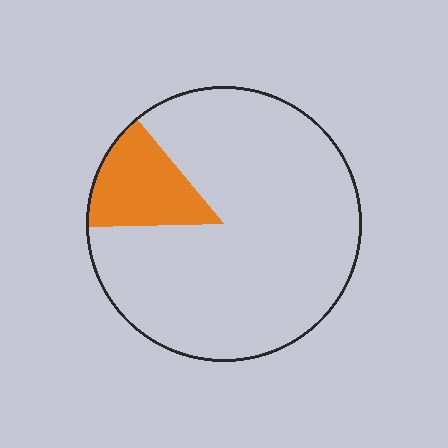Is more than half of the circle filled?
No.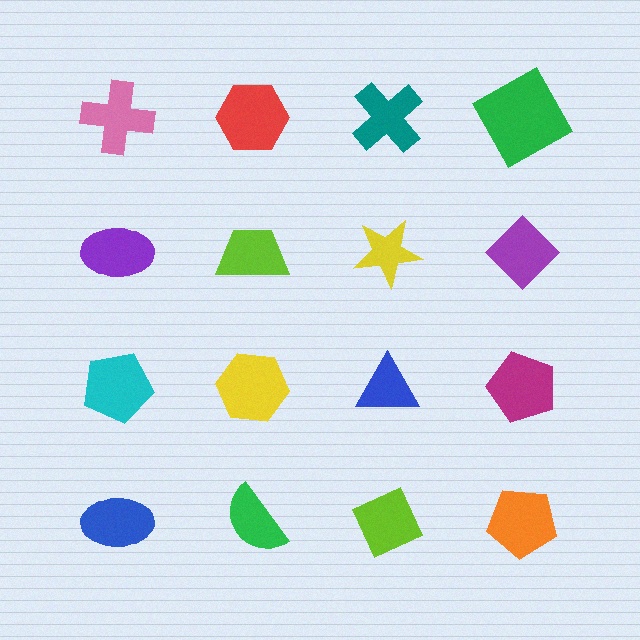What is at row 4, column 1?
A blue ellipse.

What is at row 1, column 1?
A pink cross.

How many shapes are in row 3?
4 shapes.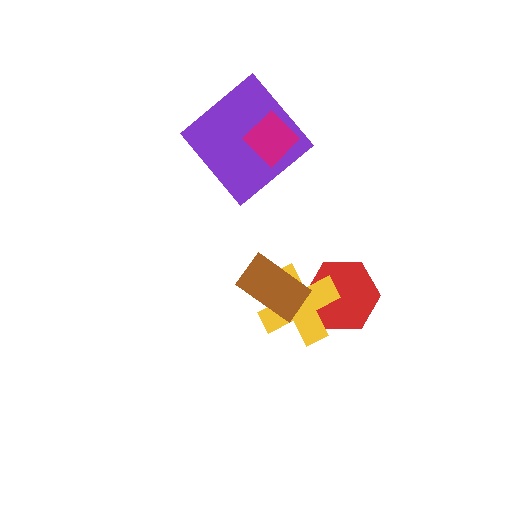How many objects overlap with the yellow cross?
2 objects overlap with the yellow cross.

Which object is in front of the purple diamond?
The magenta diamond is in front of the purple diamond.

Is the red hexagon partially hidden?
Yes, it is partially covered by another shape.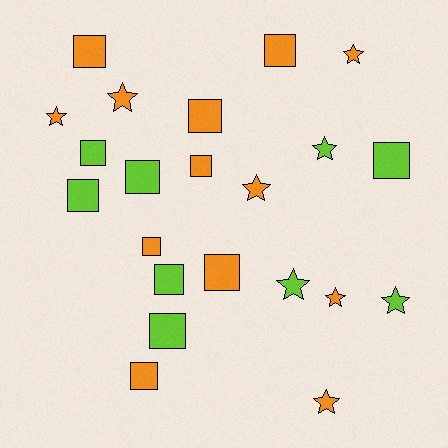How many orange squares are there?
There are 7 orange squares.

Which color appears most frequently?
Orange, with 13 objects.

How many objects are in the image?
There are 22 objects.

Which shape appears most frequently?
Square, with 13 objects.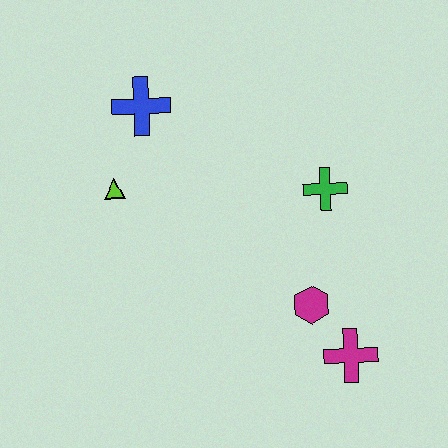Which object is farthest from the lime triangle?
The magenta cross is farthest from the lime triangle.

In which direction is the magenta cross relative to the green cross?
The magenta cross is below the green cross.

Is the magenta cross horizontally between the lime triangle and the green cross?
No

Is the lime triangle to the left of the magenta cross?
Yes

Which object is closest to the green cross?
The magenta hexagon is closest to the green cross.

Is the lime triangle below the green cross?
No